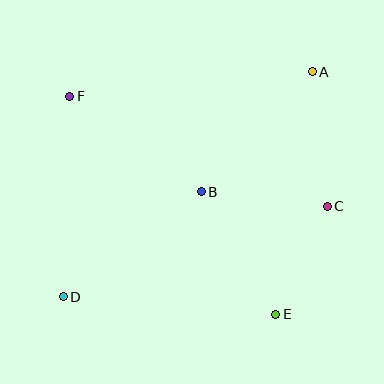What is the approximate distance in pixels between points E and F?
The distance between E and F is approximately 300 pixels.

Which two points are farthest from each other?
Points A and D are farthest from each other.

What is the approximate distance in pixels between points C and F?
The distance between C and F is approximately 280 pixels.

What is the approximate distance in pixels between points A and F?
The distance between A and F is approximately 243 pixels.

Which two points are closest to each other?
Points C and E are closest to each other.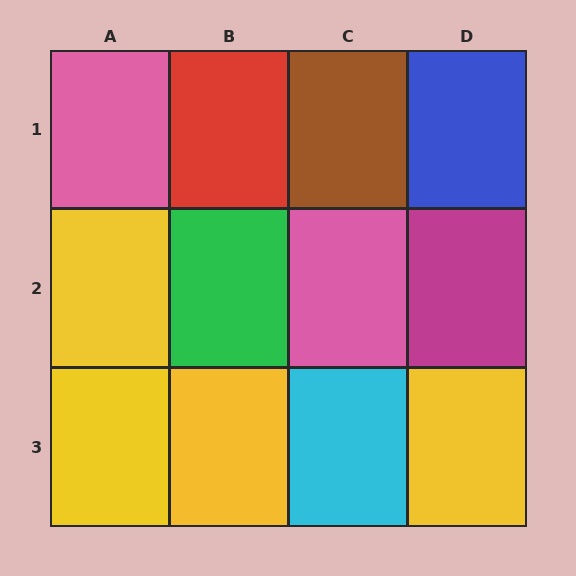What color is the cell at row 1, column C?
Brown.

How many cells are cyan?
1 cell is cyan.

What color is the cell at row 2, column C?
Pink.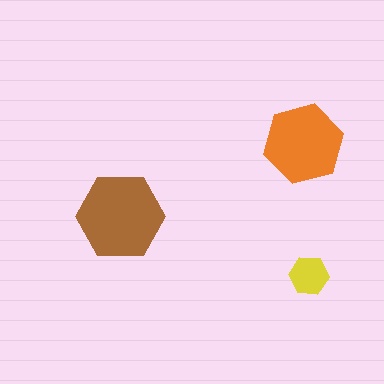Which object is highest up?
The orange hexagon is topmost.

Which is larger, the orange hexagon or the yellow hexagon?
The orange one.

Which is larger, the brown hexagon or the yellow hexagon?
The brown one.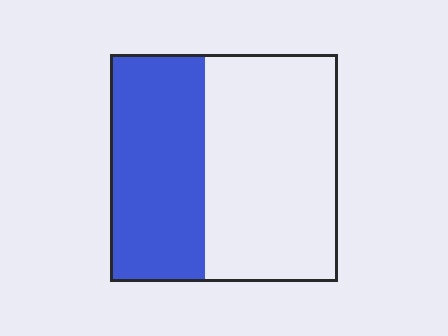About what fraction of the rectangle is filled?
About two fifths (2/5).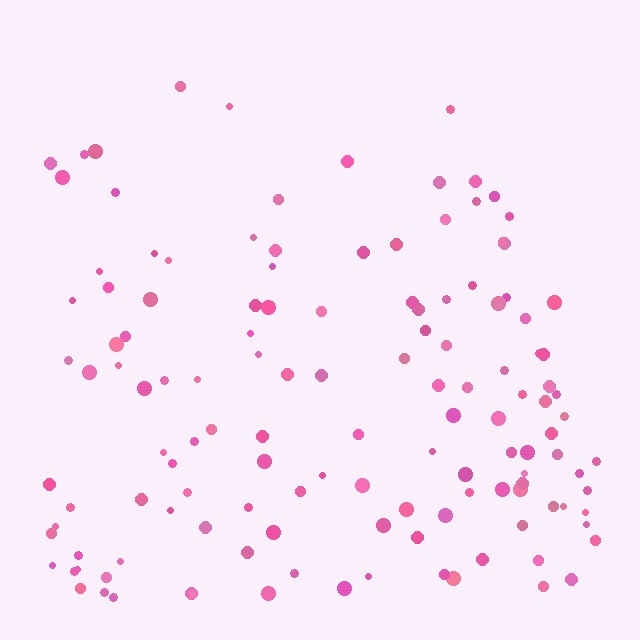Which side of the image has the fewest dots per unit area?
The top.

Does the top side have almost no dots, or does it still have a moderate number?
Still a moderate number, just noticeably fewer than the bottom.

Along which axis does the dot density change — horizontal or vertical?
Vertical.